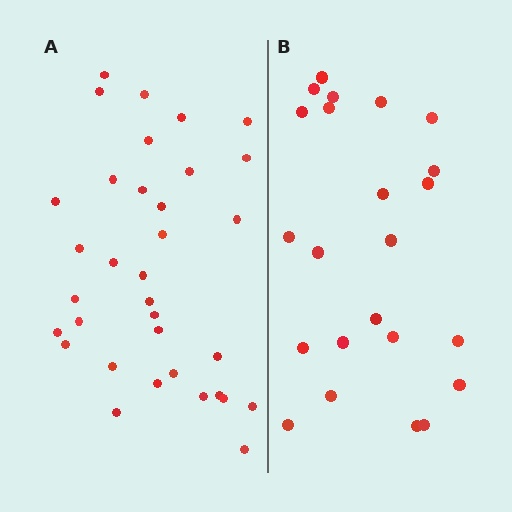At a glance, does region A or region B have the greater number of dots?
Region A (the left region) has more dots.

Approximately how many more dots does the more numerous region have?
Region A has roughly 12 or so more dots than region B.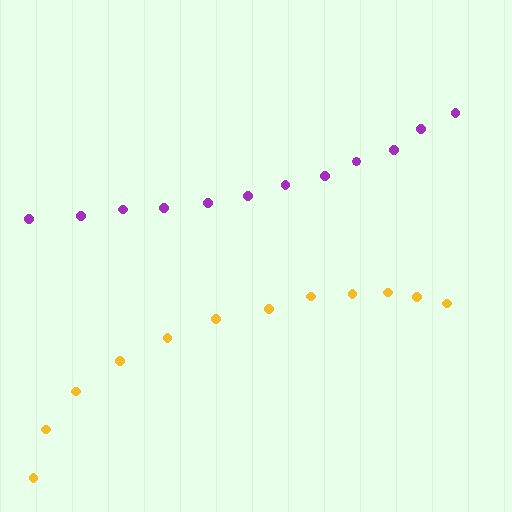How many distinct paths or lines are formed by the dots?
There are 2 distinct paths.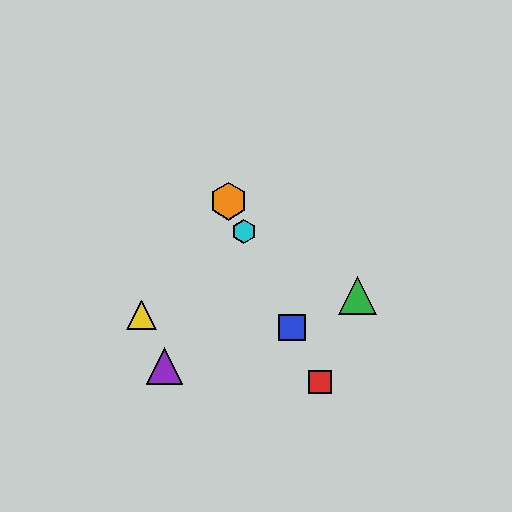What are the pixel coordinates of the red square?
The red square is at (320, 382).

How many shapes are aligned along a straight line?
4 shapes (the red square, the blue square, the orange hexagon, the cyan hexagon) are aligned along a straight line.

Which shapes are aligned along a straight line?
The red square, the blue square, the orange hexagon, the cyan hexagon are aligned along a straight line.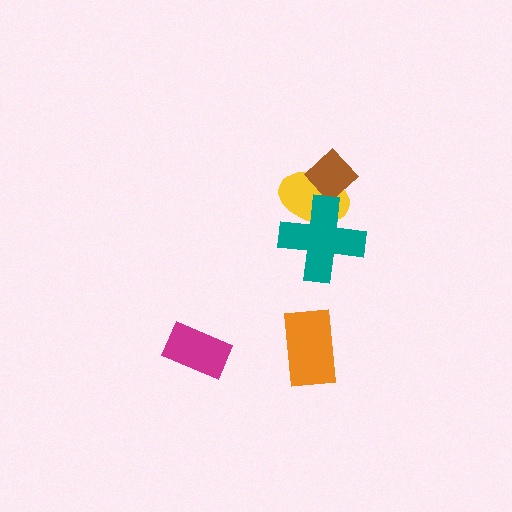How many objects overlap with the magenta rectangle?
0 objects overlap with the magenta rectangle.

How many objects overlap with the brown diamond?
1 object overlaps with the brown diamond.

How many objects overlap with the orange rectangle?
0 objects overlap with the orange rectangle.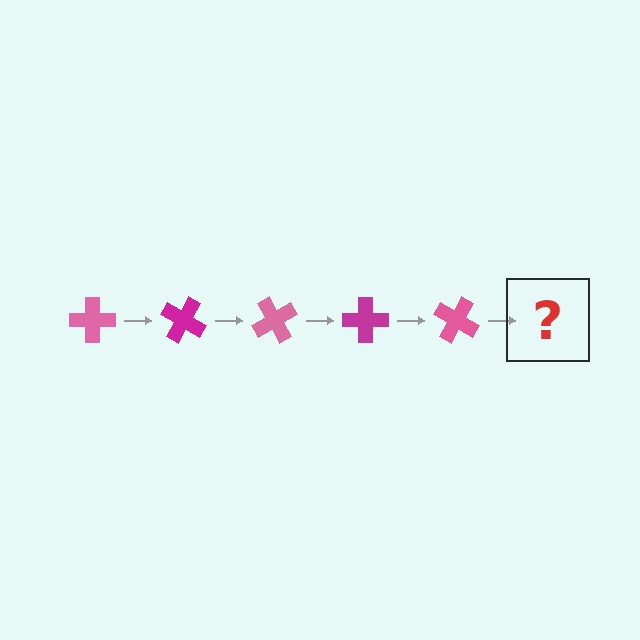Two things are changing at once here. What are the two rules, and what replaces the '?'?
The two rules are that it rotates 30 degrees each step and the color cycles through pink and magenta. The '?' should be a magenta cross, rotated 150 degrees from the start.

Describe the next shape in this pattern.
It should be a magenta cross, rotated 150 degrees from the start.